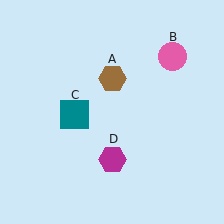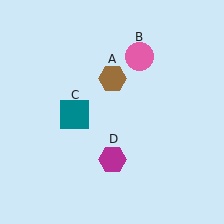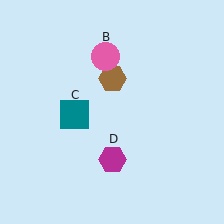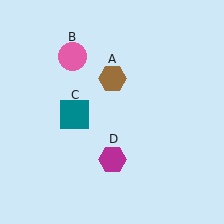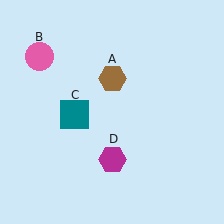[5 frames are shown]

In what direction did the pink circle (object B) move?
The pink circle (object B) moved left.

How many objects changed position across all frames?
1 object changed position: pink circle (object B).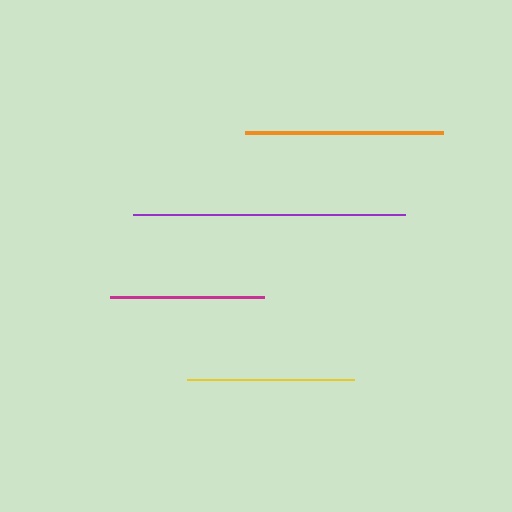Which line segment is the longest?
The purple line is the longest at approximately 271 pixels.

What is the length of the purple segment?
The purple segment is approximately 271 pixels long.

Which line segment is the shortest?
The magenta line is the shortest at approximately 154 pixels.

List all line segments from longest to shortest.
From longest to shortest: purple, orange, yellow, magenta.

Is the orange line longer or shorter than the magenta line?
The orange line is longer than the magenta line.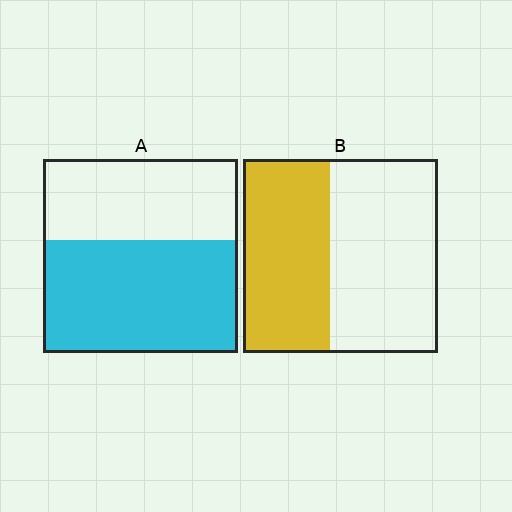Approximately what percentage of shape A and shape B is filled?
A is approximately 60% and B is approximately 45%.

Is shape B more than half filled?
No.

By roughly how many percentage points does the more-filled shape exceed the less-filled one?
By roughly 15 percentage points (A over B).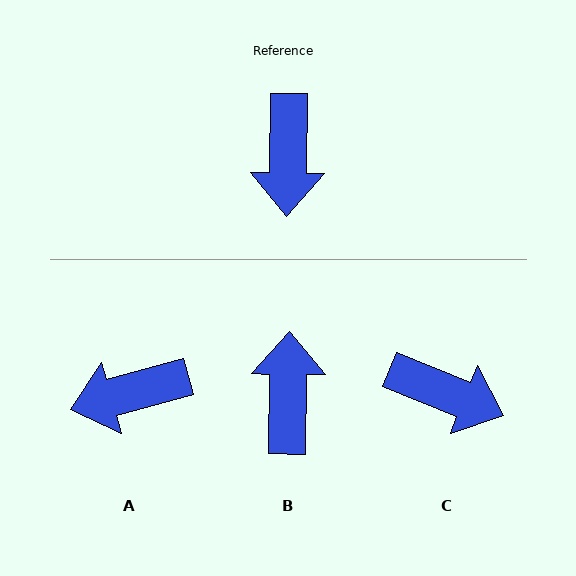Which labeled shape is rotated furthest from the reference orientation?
B, about 180 degrees away.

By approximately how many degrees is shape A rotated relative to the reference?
Approximately 73 degrees clockwise.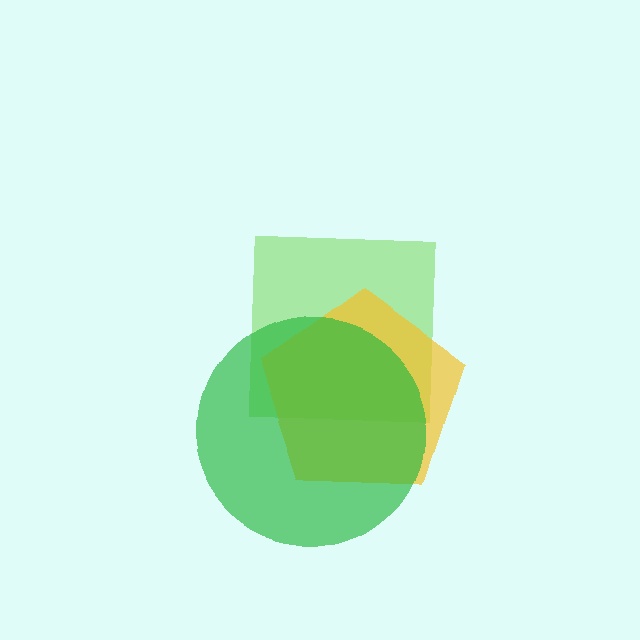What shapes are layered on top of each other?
The layered shapes are: a lime square, a yellow pentagon, a green circle.